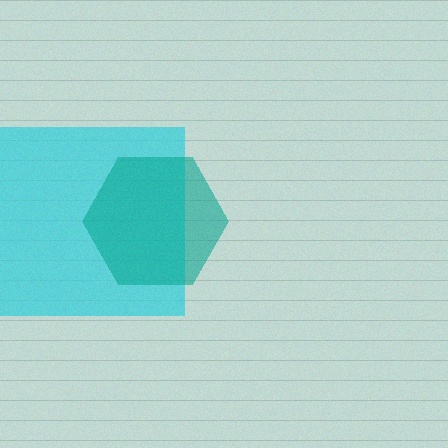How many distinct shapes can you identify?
There are 2 distinct shapes: a cyan square, a teal hexagon.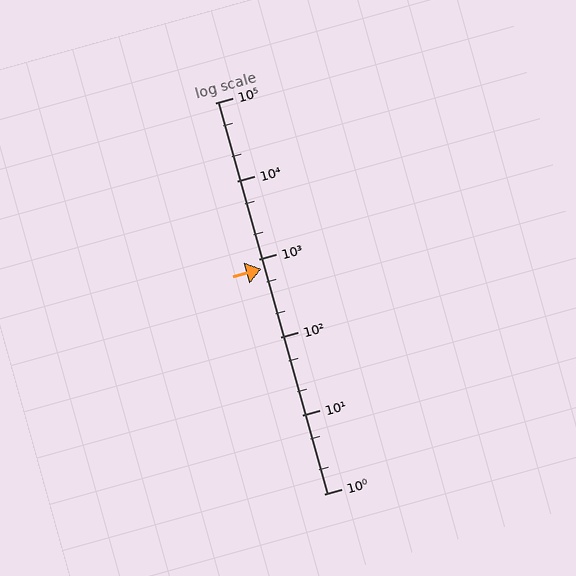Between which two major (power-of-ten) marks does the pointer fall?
The pointer is between 100 and 1000.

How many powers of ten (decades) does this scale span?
The scale spans 5 decades, from 1 to 100000.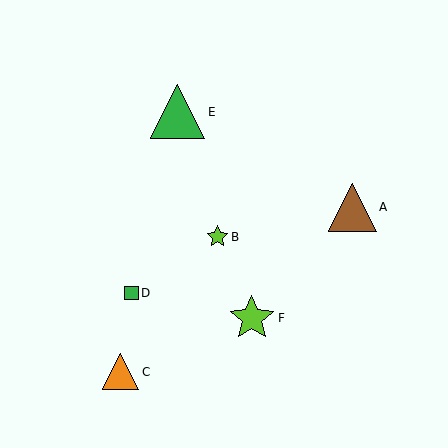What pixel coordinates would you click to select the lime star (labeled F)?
Click at (252, 318) to select the lime star F.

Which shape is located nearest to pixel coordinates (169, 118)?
The green triangle (labeled E) at (178, 112) is nearest to that location.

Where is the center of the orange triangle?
The center of the orange triangle is at (120, 372).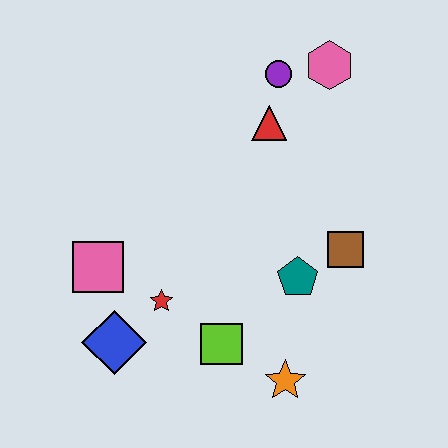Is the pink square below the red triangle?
Yes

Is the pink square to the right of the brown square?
No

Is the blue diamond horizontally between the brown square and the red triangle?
No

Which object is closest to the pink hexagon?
The purple circle is closest to the pink hexagon.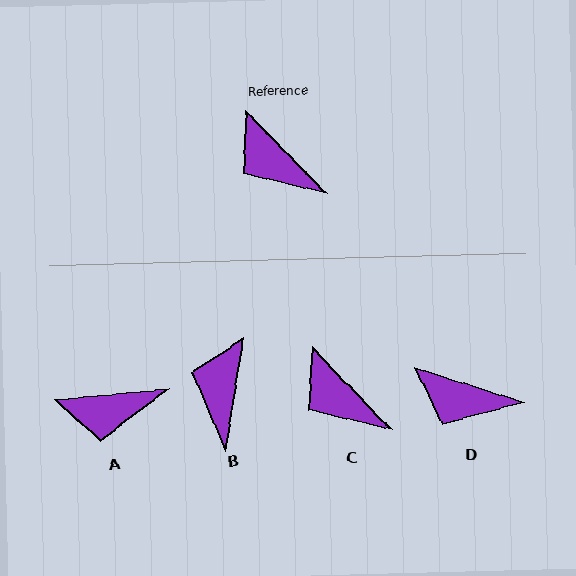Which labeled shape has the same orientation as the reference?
C.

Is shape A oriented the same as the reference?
No, it is off by about 51 degrees.